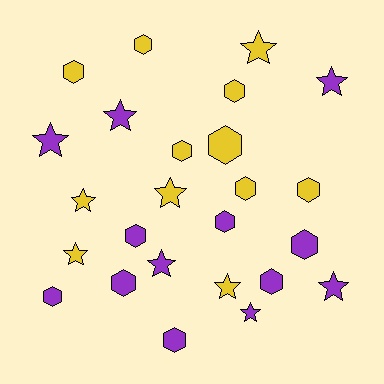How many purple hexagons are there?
There are 7 purple hexagons.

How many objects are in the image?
There are 25 objects.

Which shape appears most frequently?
Hexagon, with 14 objects.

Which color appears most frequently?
Purple, with 13 objects.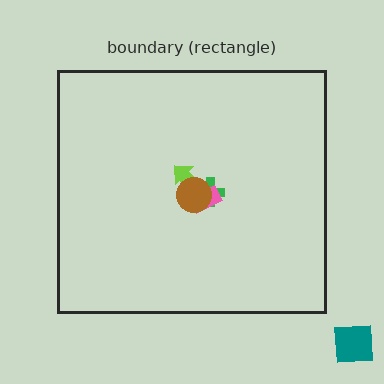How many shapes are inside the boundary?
4 inside, 1 outside.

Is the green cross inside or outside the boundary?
Inside.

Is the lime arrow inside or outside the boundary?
Inside.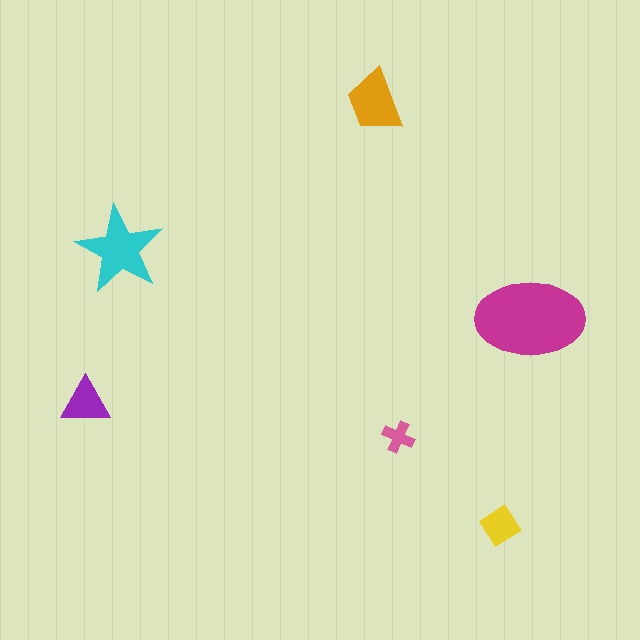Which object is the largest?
The magenta ellipse.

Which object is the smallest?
The pink cross.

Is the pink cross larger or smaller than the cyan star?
Smaller.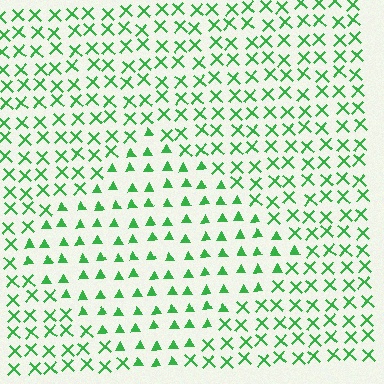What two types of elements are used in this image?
The image uses triangles inside the diamond region and X marks outside it.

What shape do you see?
I see a diamond.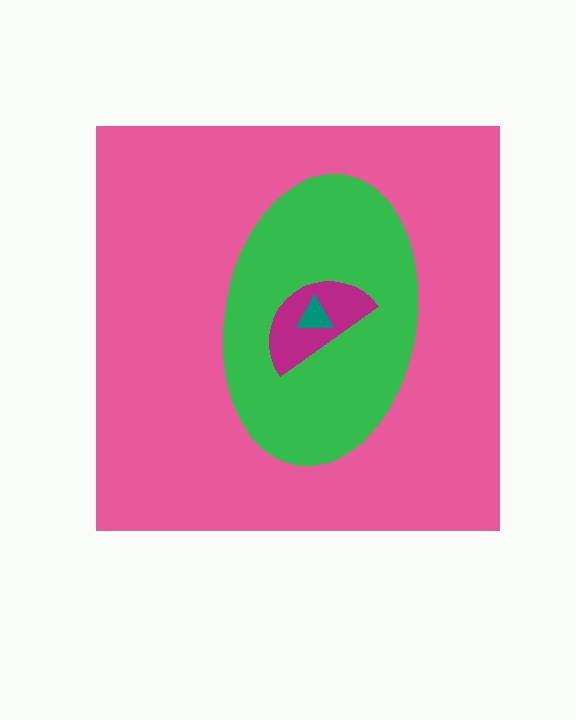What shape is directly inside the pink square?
The green ellipse.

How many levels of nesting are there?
4.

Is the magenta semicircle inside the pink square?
Yes.